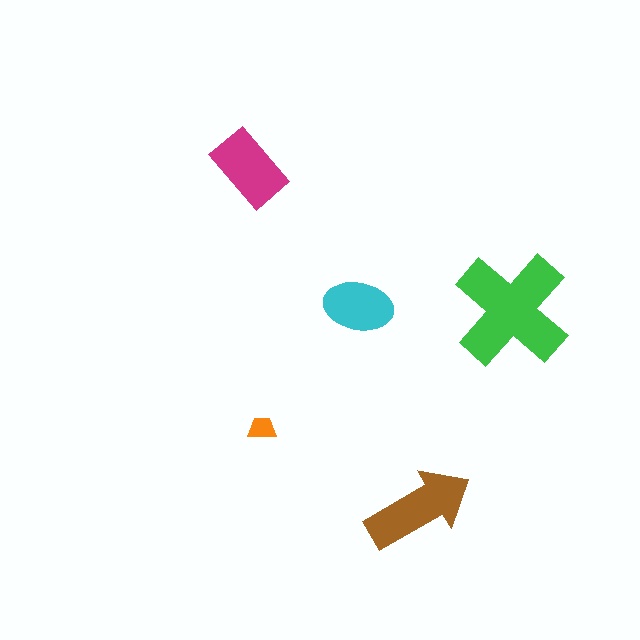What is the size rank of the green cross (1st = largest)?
1st.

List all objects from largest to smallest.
The green cross, the brown arrow, the magenta rectangle, the cyan ellipse, the orange trapezoid.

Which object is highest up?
The magenta rectangle is topmost.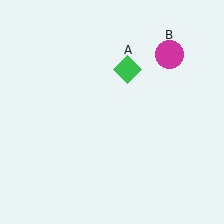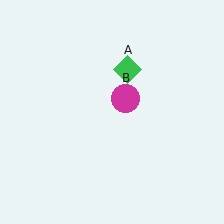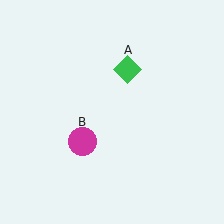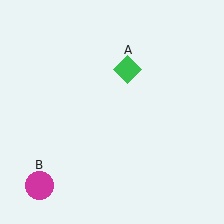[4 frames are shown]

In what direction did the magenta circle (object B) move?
The magenta circle (object B) moved down and to the left.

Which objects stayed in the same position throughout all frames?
Green diamond (object A) remained stationary.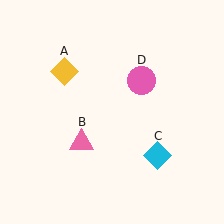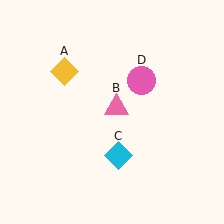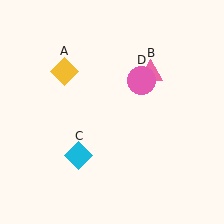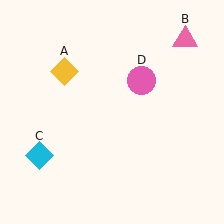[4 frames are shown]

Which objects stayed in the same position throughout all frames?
Yellow diamond (object A) and pink circle (object D) remained stationary.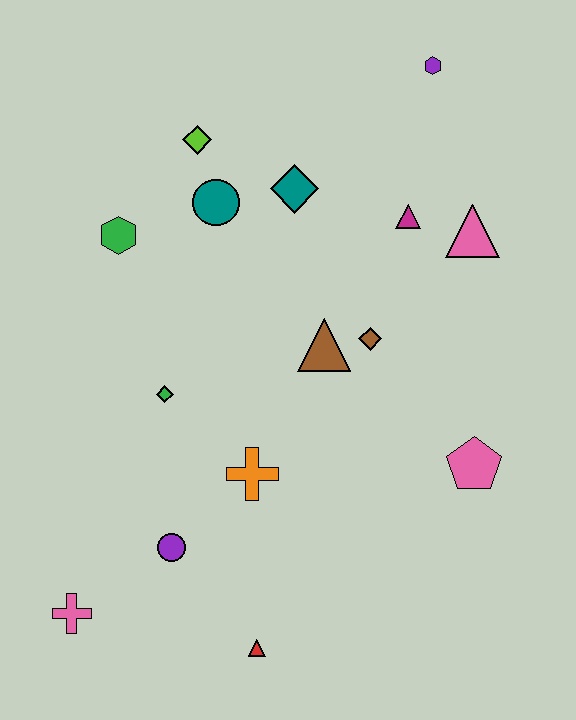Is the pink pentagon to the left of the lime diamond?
No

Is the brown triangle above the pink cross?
Yes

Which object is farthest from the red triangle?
The purple hexagon is farthest from the red triangle.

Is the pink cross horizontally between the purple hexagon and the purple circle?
No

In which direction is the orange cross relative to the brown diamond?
The orange cross is below the brown diamond.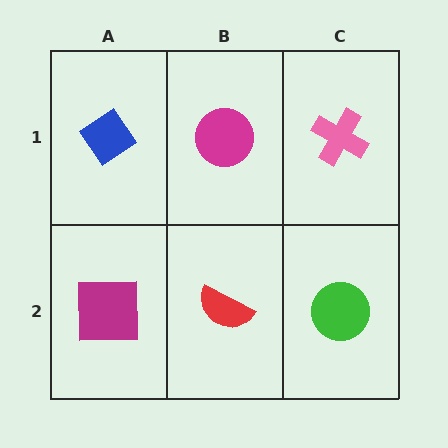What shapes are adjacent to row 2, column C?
A pink cross (row 1, column C), a red semicircle (row 2, column B).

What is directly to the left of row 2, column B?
A magenta square.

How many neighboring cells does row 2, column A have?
2.